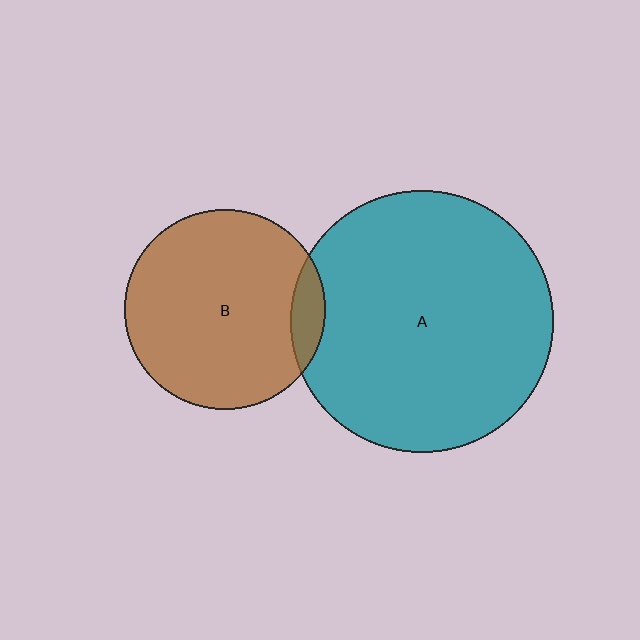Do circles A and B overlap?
Yes.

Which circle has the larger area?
Circle A (teal).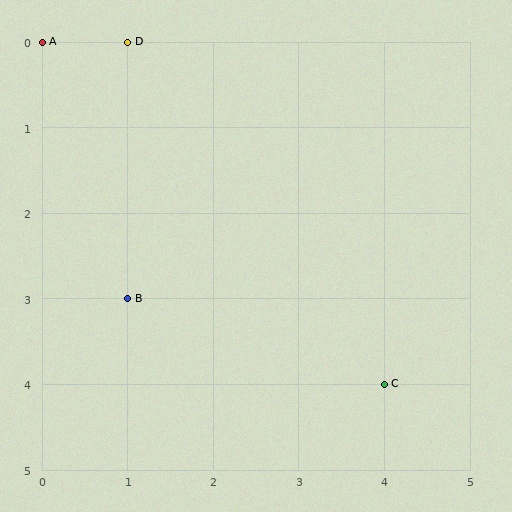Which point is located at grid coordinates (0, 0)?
Point A is at (0, 0).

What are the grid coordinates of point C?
Point C is at grid coordinates (4, 4).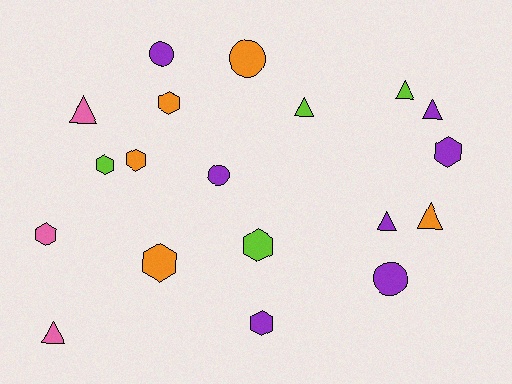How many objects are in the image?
There are 19 objects.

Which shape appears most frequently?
Hexagon, with 8 objects.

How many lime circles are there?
There are no lime circles.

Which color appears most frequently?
Purple, with 7 objects.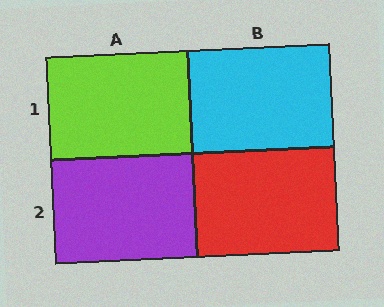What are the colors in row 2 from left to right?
Purple, red.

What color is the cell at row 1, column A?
Lime.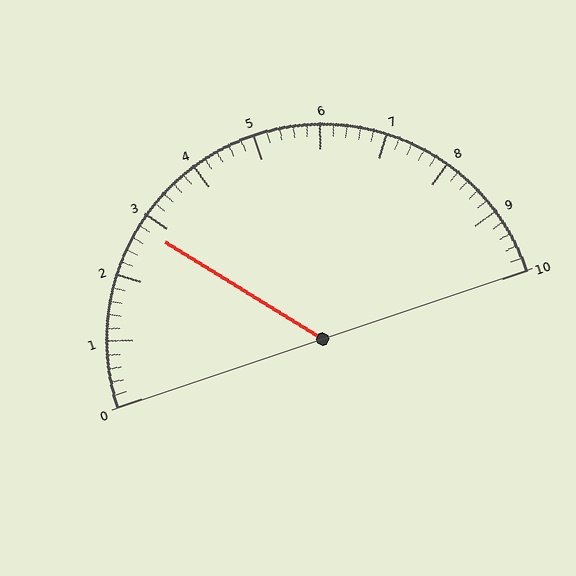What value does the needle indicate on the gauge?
The needle indicates approximately 2.8.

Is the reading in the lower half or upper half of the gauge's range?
The reading is in the lower half of the range (0 to 10).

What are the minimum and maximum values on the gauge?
The gauge ranges from 0 to 10.